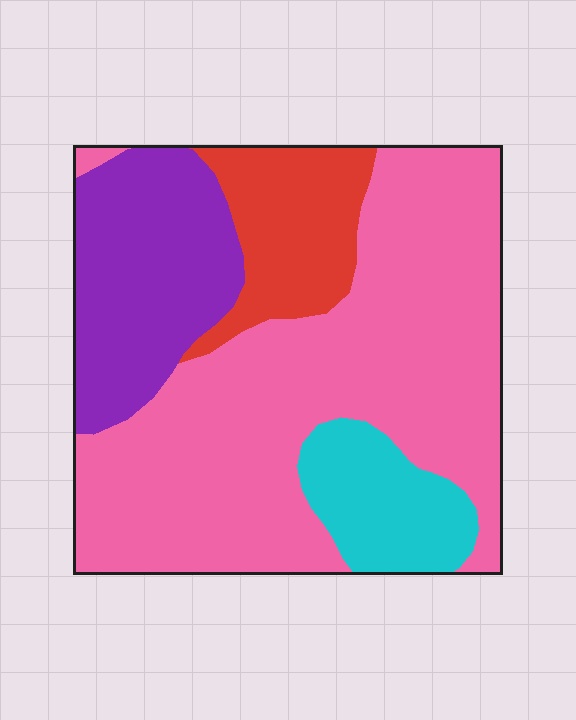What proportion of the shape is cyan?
Cyan takes up about one tenth (1/10) of the shape.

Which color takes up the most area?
Pink, at roughly 55%.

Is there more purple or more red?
Purple.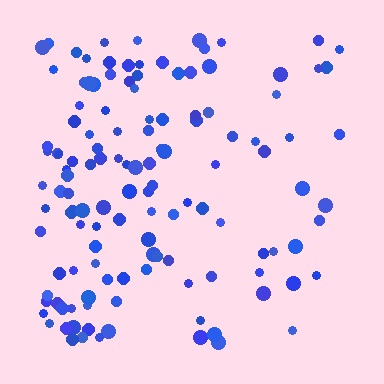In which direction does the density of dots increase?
From right to left, with the left side densest.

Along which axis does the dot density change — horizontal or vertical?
Horizontal.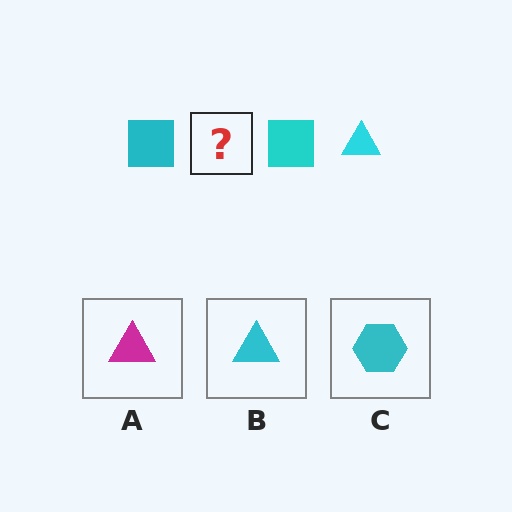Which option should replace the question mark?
Option B.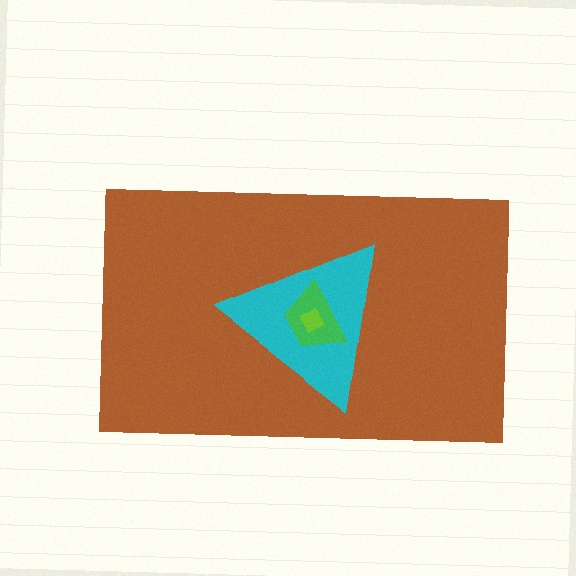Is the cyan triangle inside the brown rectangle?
Yes.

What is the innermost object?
The lime square.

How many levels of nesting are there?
4.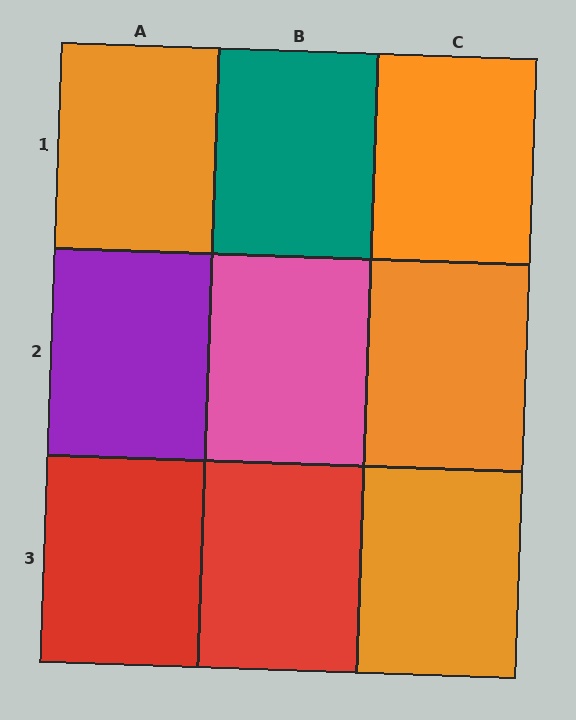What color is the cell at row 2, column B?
Pink.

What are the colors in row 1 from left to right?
Orange, teal, orange.